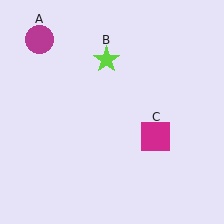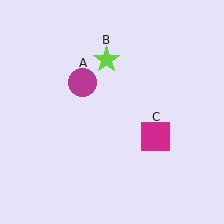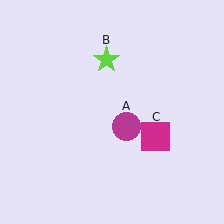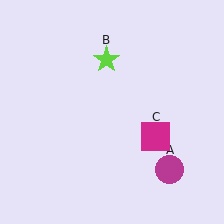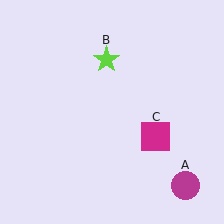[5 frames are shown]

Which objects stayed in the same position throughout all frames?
Lime star (object B) and magenta square (object C) remained stationary.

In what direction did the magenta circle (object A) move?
The magenta circle (object A) moved down and to the right.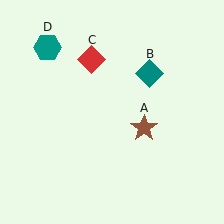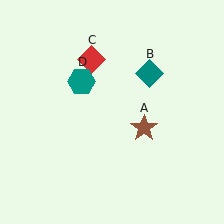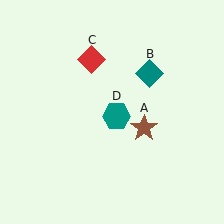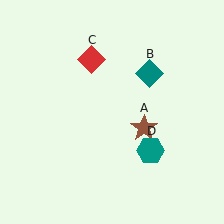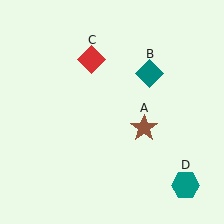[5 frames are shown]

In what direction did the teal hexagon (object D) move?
The teal hexagon (object D) moved down and to the right.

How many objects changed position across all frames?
1 object changed position: teal hexagon (object D).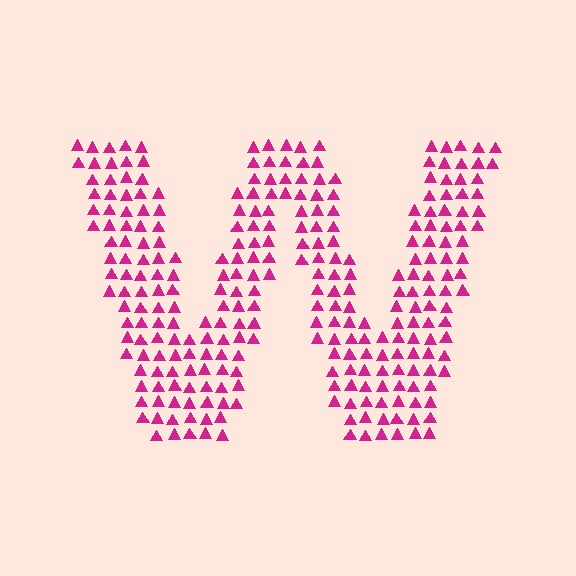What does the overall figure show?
The overall figure shows the letter W.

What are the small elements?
The small elements are triangles.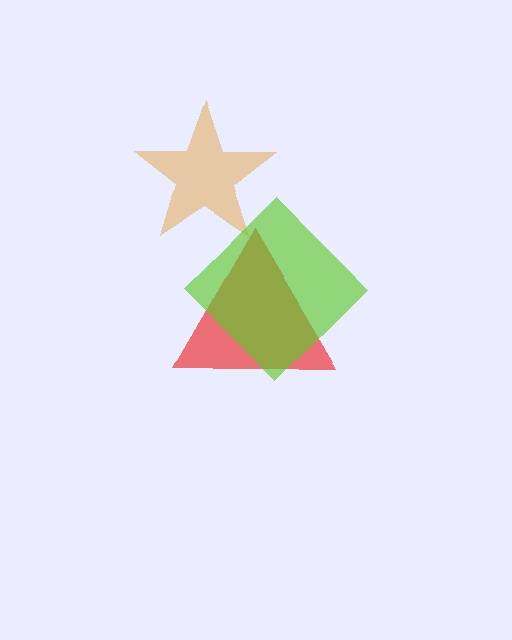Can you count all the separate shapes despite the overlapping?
Yes, there are 3 separate shapes.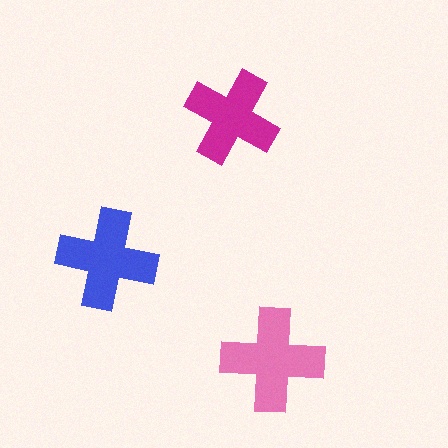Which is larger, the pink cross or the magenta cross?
The pink one.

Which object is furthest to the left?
The blue cross is leftmost.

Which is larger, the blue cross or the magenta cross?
The blue one.